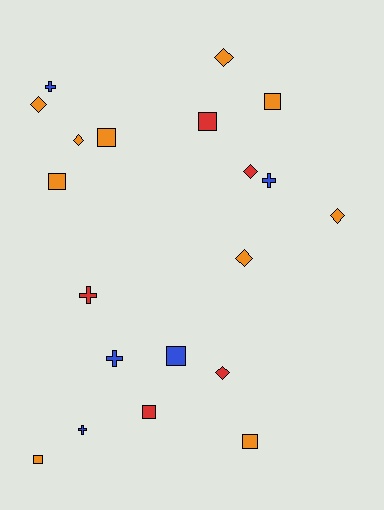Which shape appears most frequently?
Square, with 8 objects.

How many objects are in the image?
There are 20 objects.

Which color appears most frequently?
Orange, with 10 objects.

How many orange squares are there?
There are 5 orange squares.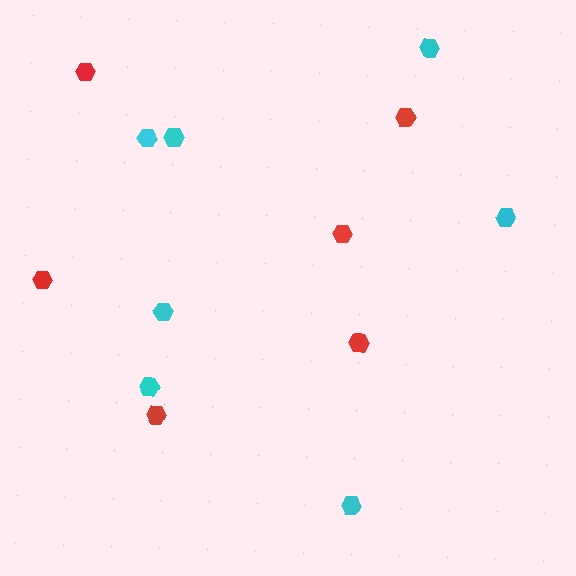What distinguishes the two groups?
There are 2 groups: one group of red hexagons (6) and one group of cyan hexagons (7).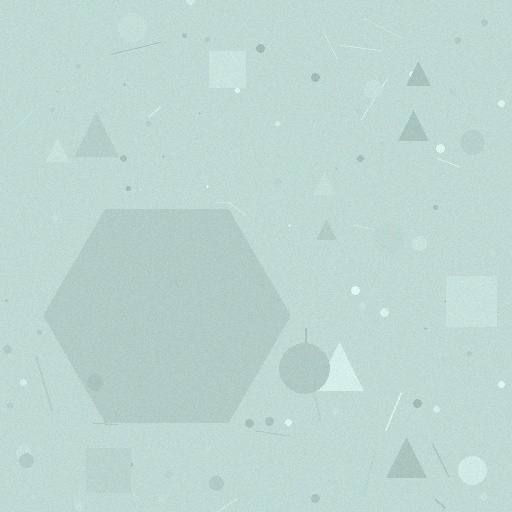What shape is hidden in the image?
A hexagon is hidden in the image.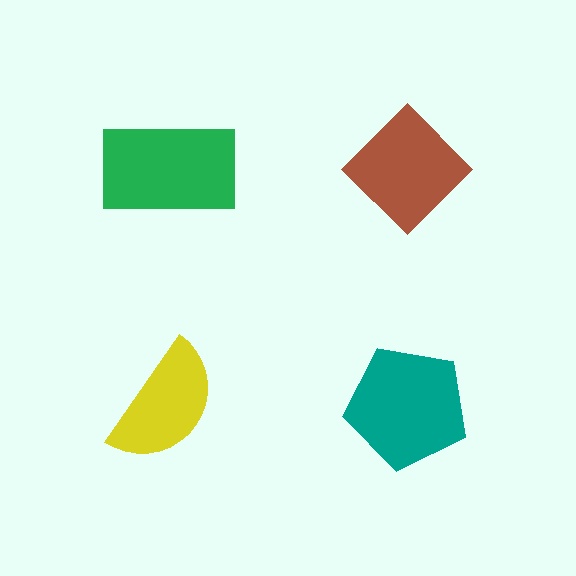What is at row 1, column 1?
A green rectangle.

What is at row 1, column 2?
A brown diamond.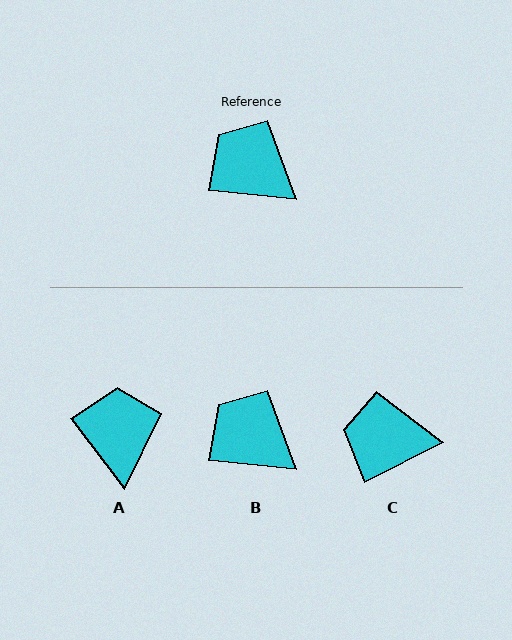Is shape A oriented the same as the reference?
No, it is off by about 47 degrees.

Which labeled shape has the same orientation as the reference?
B.